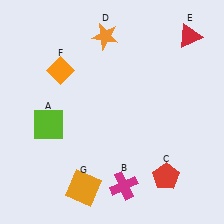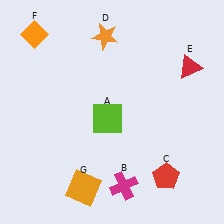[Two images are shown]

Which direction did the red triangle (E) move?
The red triangle (E) moved down.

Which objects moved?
The objects that moved are: the lime square (A), the red triangle (E), the orange diamond (F).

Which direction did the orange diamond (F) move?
The orange diamond (F) moved up.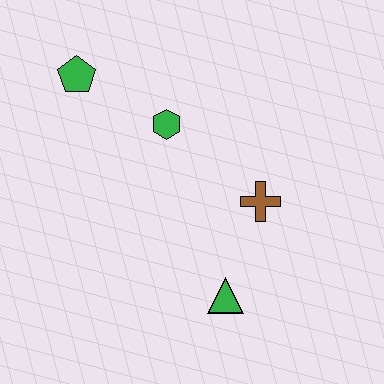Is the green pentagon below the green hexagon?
No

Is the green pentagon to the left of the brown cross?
Yes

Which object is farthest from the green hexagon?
The green triangle is farthest from the green hexagon.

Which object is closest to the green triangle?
The brown cross is closest to the green triangle.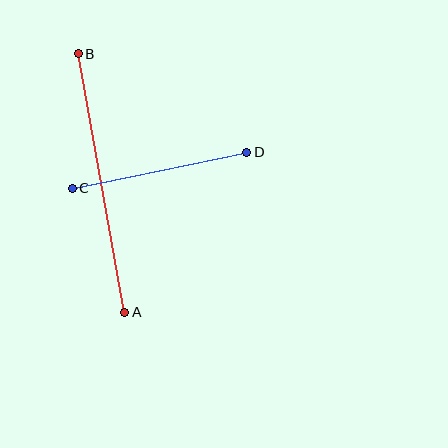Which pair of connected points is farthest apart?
Points A and B are farthest apart.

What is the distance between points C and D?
The distance is approximately 178 pixels.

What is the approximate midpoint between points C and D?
The midpoint is at approximately (159, 170) pixels.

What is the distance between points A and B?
The distance is approximately 262 pixels.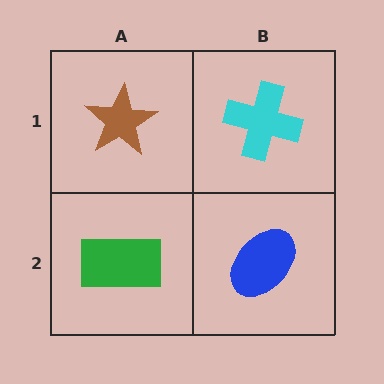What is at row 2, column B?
A blue ellipse.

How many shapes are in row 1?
2 shapes.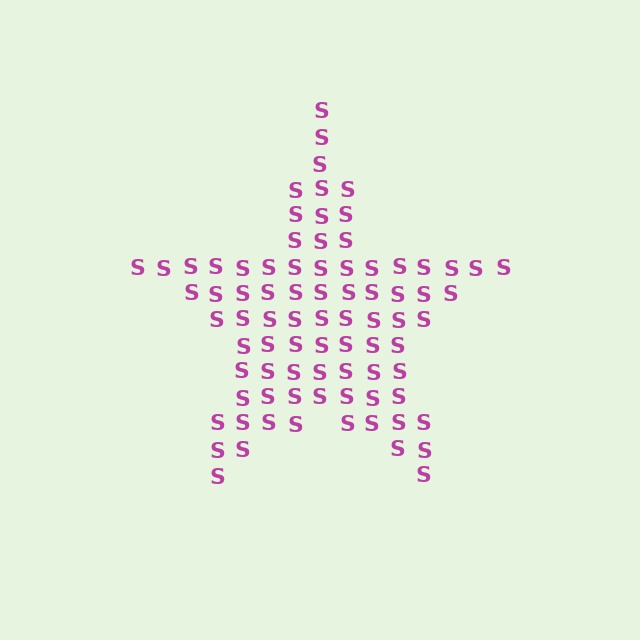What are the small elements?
The small elements are letter S's.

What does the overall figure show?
The overall figure shows a star.